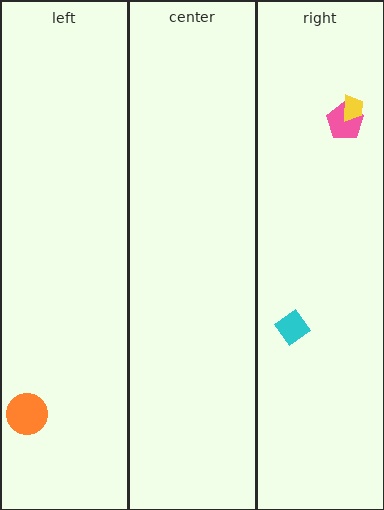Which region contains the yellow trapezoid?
The right region.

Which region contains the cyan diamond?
The right region.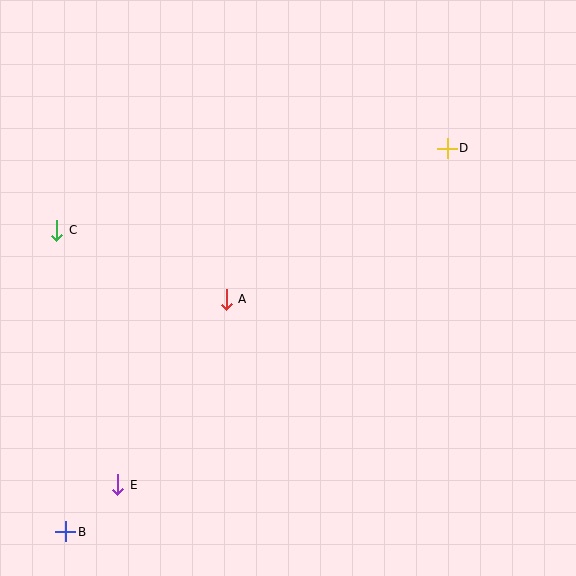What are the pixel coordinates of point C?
Point C is at (57, 230).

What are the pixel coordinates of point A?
Point A is at (226, 299).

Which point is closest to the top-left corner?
Point C is closest to the top-left corner.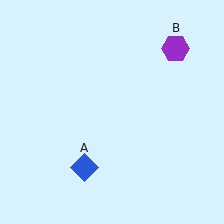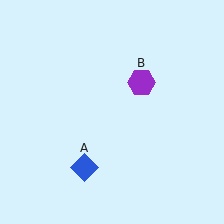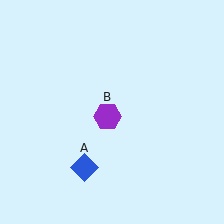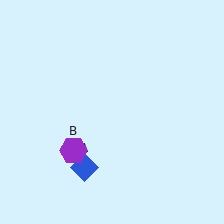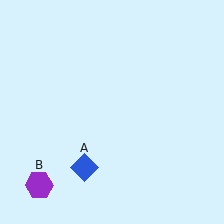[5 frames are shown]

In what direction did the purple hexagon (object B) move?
The purple hexagon (object B) moved down and to the left.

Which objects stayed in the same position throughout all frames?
Blue diamond (object A) remained stationary.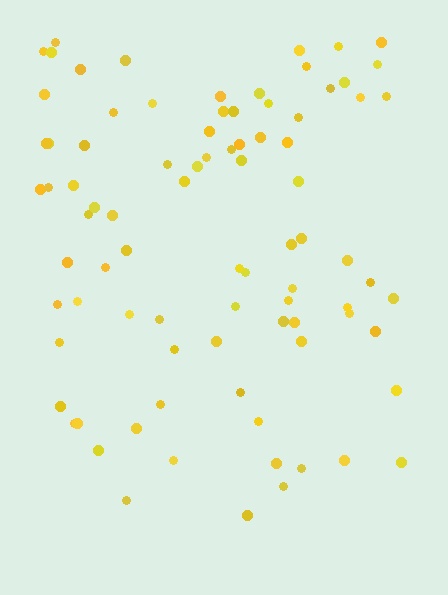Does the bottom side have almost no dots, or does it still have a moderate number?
Still a moderate number, just noticeably fewer than the top.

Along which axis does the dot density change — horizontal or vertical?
Vertical.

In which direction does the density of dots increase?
From bottom to top, with the top side densest.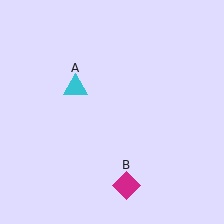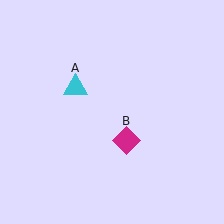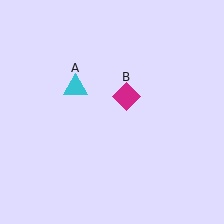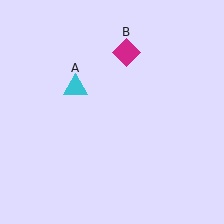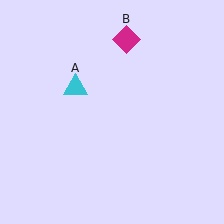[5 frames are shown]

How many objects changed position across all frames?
1 object changed position: magenta diamond (object B).